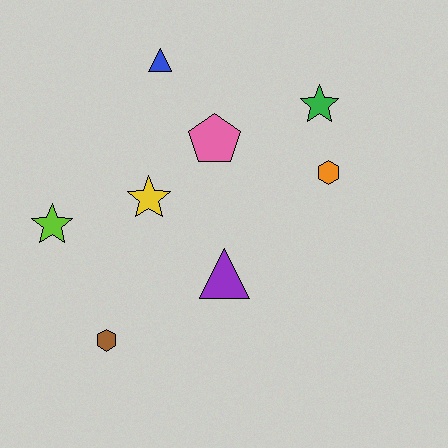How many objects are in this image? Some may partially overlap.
There are 8 objects.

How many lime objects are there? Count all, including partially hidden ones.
There is 1 lime object.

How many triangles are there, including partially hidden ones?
There are 2 triangles.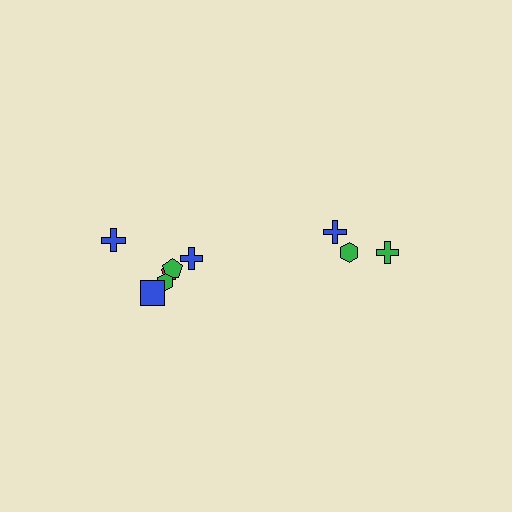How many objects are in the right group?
There are 3 objects.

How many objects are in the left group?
There are 6 objects.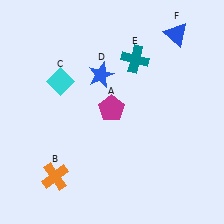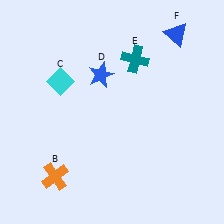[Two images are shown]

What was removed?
The magenta pentagon (A) was removed in Image 2.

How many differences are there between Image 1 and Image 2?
There is 1 difference between the two images.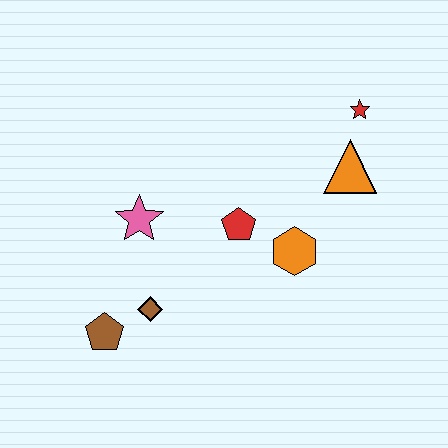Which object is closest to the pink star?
The brown diamond is closest to the pink star.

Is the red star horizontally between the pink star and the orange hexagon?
No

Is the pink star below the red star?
Yes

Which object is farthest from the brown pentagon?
The red star is farthest from the brown pentagon.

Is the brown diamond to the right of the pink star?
Yes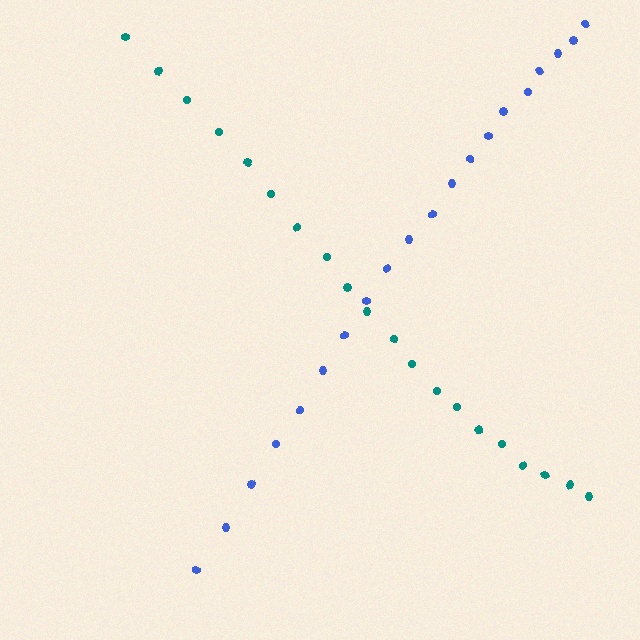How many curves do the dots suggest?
There are 2 distinct paths.